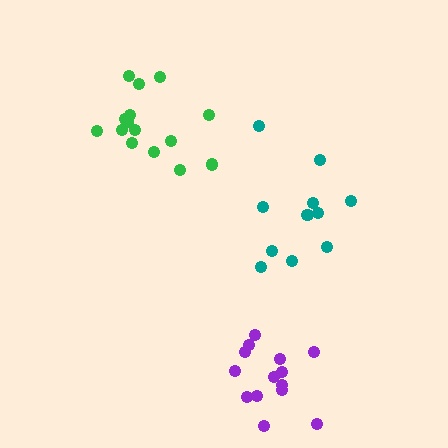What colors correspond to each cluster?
The clusters are colored: teal, purple, green.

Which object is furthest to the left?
The green cluster is leftmost.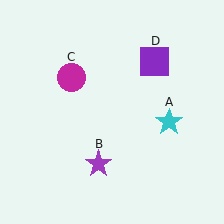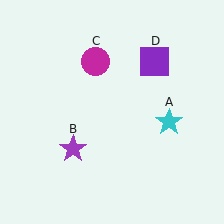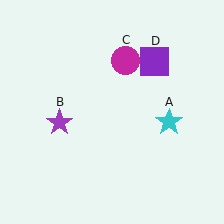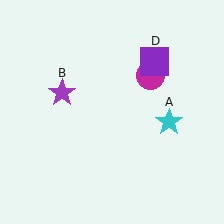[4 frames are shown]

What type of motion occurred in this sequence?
The purple star (object B), magenta circle (object C) rotated clockwise around the center of the scene.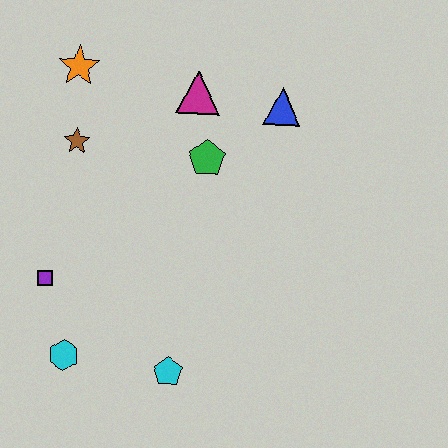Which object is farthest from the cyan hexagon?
The blue triangle is farthest from the cyan hexagon.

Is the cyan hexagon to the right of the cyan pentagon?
No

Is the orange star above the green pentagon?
Yes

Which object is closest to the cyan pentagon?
The cyan hexagon is closest to the cyan pentagon.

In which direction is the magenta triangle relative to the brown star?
The magenta triangle is to the right of the brown star.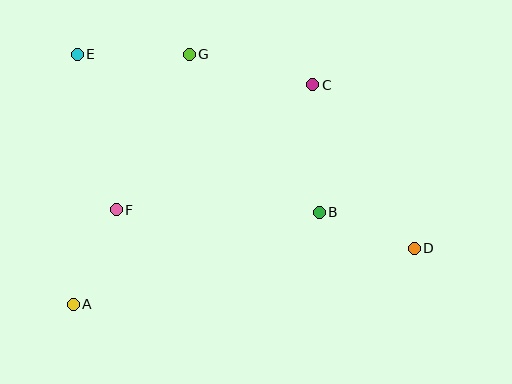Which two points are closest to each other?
Points B and D are closest to each other.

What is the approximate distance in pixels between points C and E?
The distance between C and E is approximately 237 pixels.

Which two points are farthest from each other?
Points D and E are farthest from each other.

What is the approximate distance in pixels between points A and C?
The distance between A and C is approximately 325 pixels.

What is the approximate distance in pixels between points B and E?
The distance between B and E is approximately 289 pixels.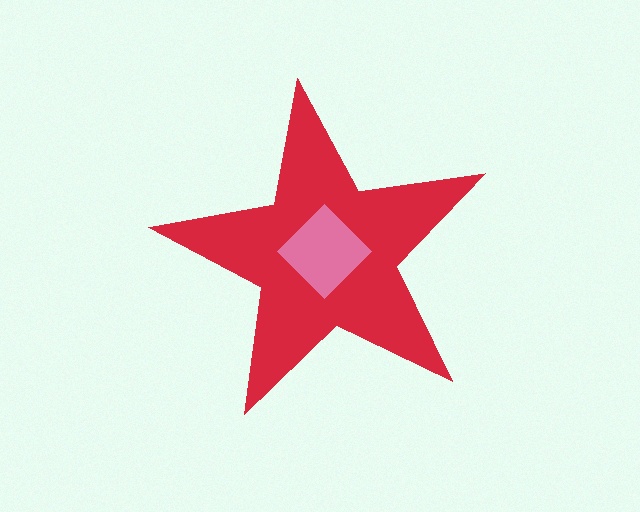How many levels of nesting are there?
2.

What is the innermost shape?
The pink diamond.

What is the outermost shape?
The red star.